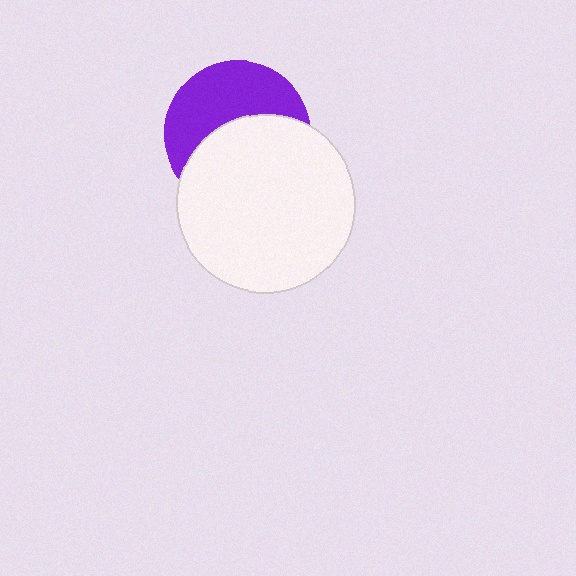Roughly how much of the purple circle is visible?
About half of it is visible (roughly 47%).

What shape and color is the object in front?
The object in front is a white circle.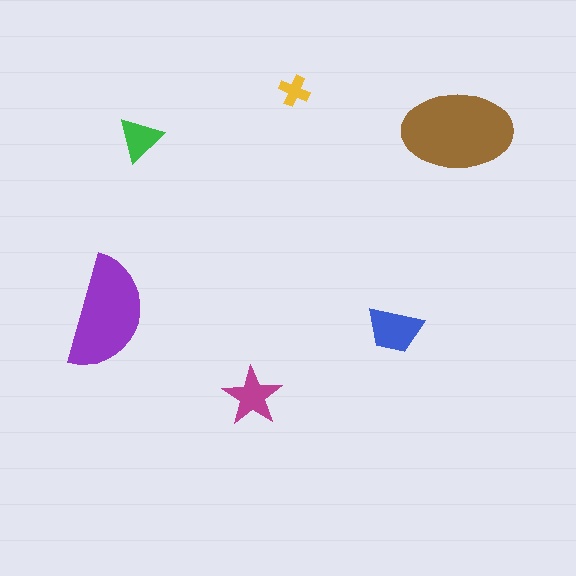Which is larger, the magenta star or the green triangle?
The magenta star.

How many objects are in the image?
There are 6 objects in the image.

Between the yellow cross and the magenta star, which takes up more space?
The magenta star.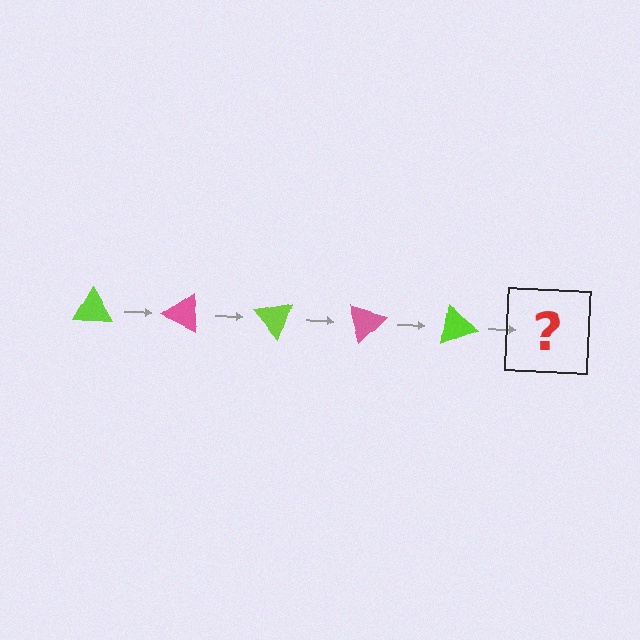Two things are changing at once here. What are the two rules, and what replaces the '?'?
The two rules are that it rotates 25 degrees each step and the color cycles through lime and pink. The '?' should be a pink triangle, rotated 125 degrees from the start.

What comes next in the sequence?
The next element should be a pink triangle, rotated 125 degrees from the start.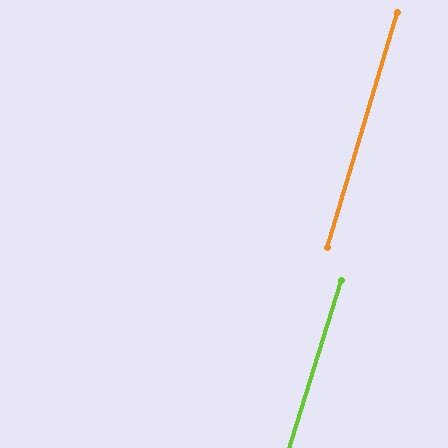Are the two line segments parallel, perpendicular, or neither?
Parallel — their directions differ by only 0.2°.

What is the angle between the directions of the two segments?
Approximately 0 degrees.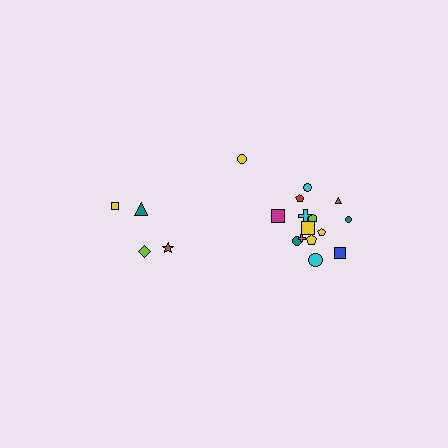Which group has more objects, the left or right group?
The right group.